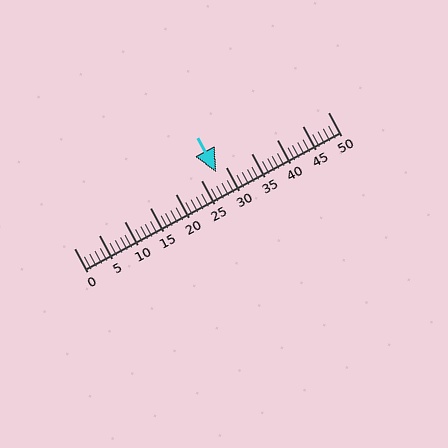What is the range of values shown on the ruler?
The ruler shows values from 0 to 50.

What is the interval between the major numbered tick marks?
The major tick marks are spaced 5 units apart.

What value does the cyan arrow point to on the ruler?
The cyan arrow points to approximately 28.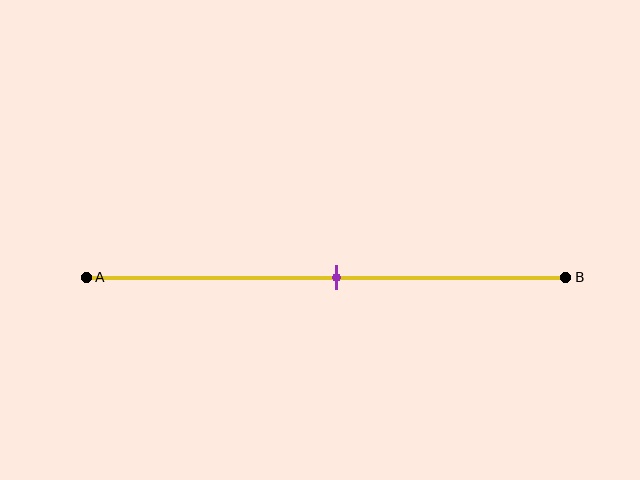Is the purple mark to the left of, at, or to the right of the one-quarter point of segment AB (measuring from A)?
The purple mark is to the right of the one-quarter point of segment AB.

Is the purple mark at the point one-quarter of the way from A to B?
No, the mark is at about 50% from A, not at the 25% one-quarter point.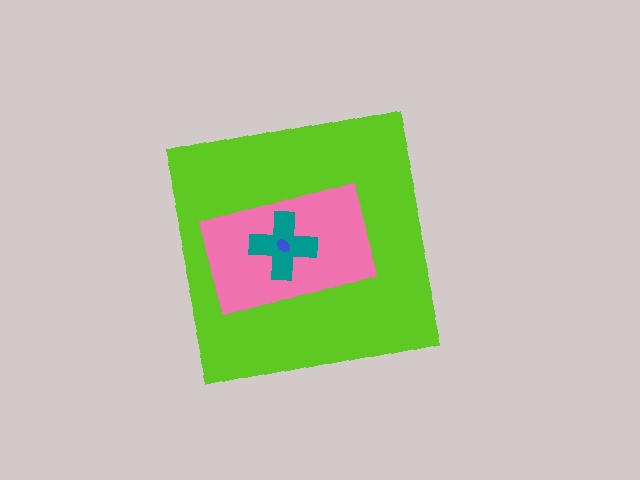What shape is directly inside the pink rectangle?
The teal cross.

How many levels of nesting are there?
4.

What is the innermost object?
The blue ellipse.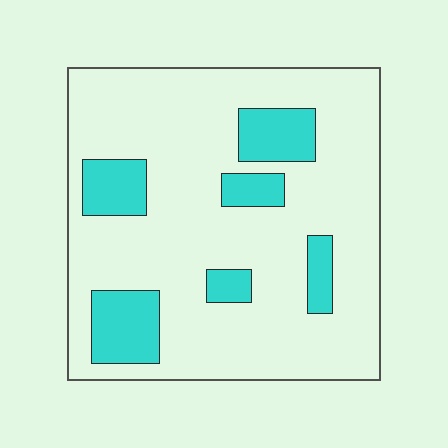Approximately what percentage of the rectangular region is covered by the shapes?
Approximately 20%.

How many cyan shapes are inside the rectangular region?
6.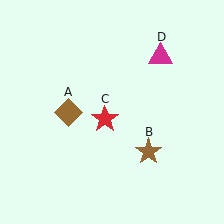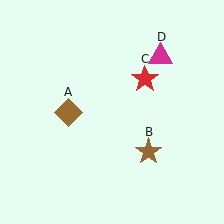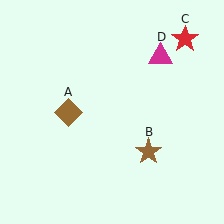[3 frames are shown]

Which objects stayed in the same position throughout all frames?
Brown diamond (object A) and brown star (object B) and magenta triangle (object D) remained stationary.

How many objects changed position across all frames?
1 object changed position: red star (object C).